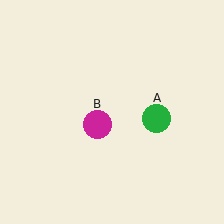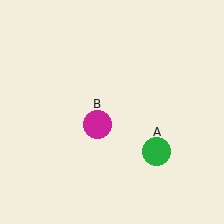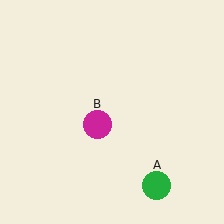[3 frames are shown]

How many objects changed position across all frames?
1 object changed position: green circle (object A).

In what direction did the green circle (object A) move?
The green circle (object A) moved down.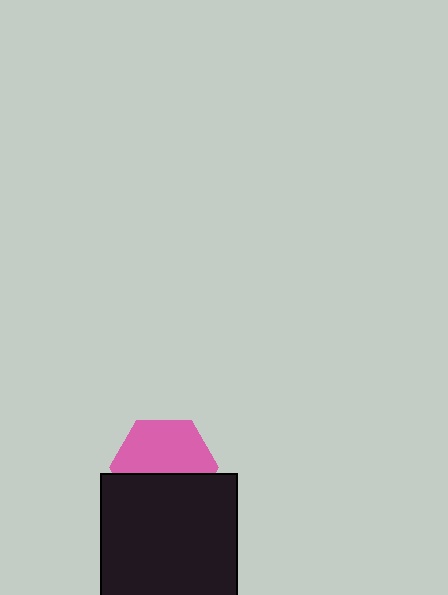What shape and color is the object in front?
The object in front is a black square.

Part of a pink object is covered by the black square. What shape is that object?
It is a hexagon.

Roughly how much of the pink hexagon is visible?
About half of it is visible (roughly 58%).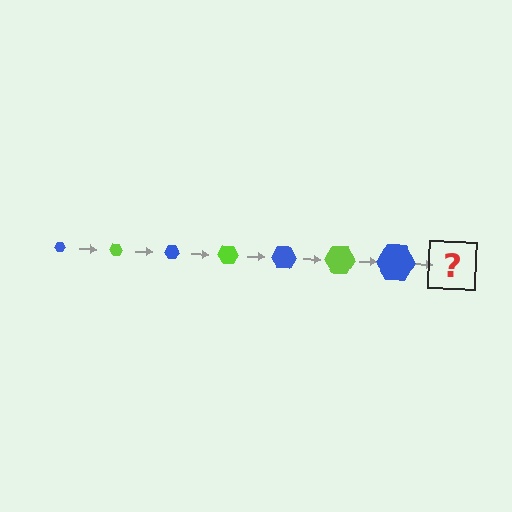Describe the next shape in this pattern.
It should be a lime hexagon, larger than the previous one.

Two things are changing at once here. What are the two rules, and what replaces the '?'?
The two rules are that the hexagon grows larger each step and the color cycles through blue and lime. The '?' should be a lime hexagon, larger than the previous one.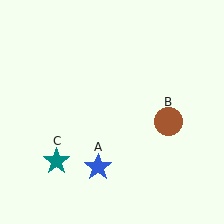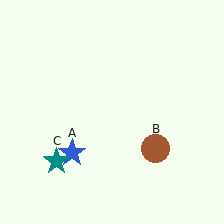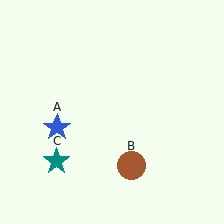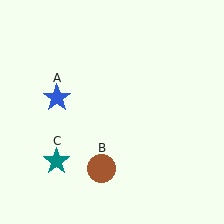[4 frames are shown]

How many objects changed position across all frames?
2 objects changed position: blue star (object A), brown circle (object B).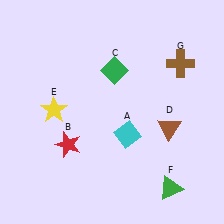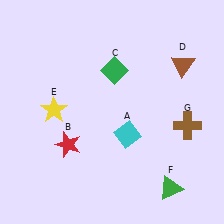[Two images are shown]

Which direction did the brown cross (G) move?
The brown cross (G) moved down.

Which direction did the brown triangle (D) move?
The brown triangle (D) moved up.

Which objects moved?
The objects that moved are: the brown triangle (D), the brown cross (G).